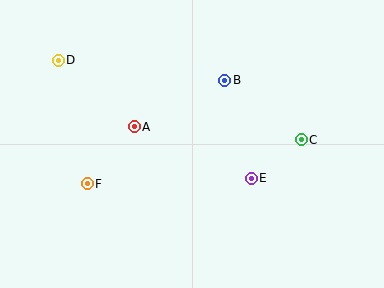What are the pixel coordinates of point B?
Point B is at (225, 80).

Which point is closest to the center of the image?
Point A at (134, 127) is closest to the center.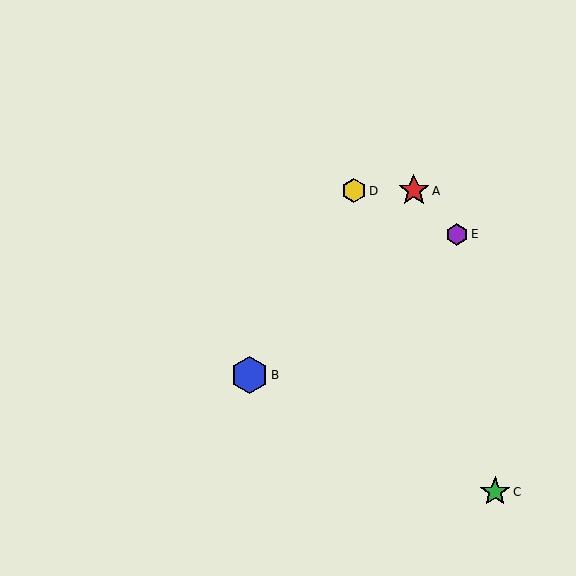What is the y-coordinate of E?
Object E is at y≈234.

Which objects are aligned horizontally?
Objects A, D are aligned horizontally.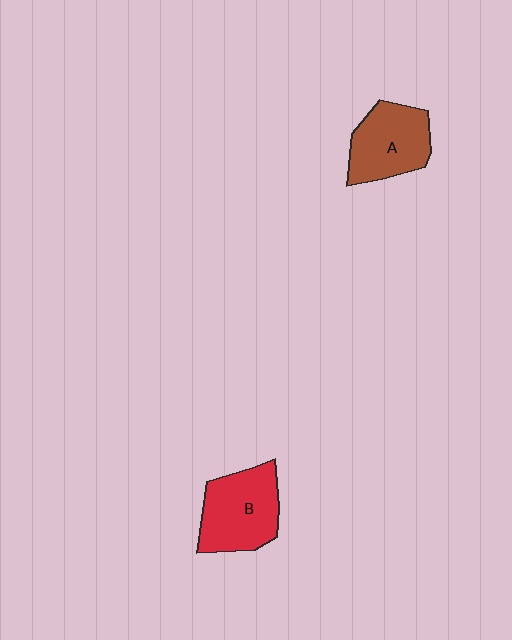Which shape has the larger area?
Shape B (red).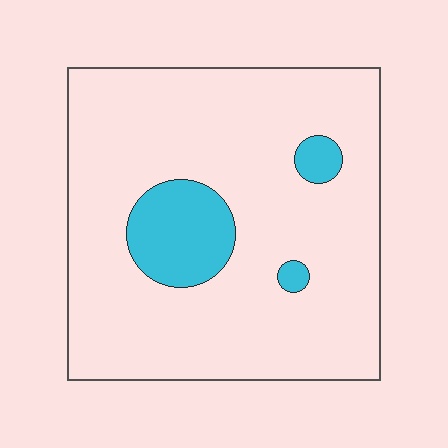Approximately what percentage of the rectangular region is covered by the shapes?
Approximately 10%.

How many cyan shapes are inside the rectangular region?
3.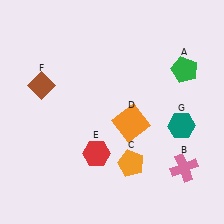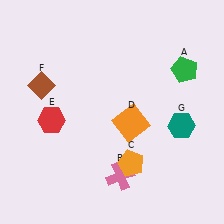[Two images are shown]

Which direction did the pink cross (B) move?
The pink cross (B) moved left.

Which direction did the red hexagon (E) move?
The red hexagon (E) moved left.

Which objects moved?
The objects that moved are: the pink cross (B), the red hexagon (E).